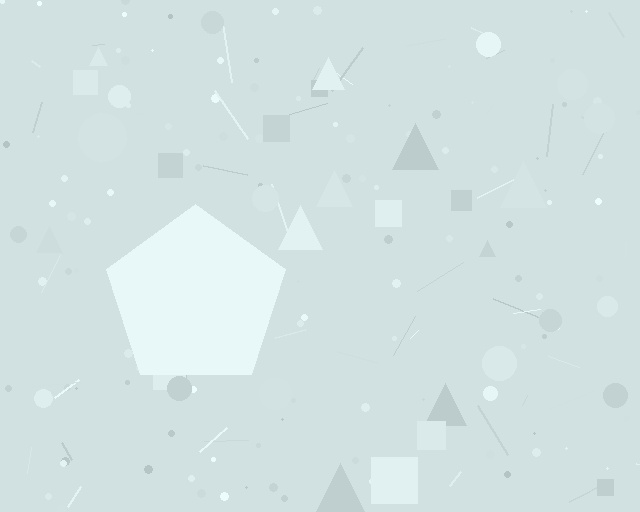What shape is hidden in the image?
A pentagon is hidden in the image.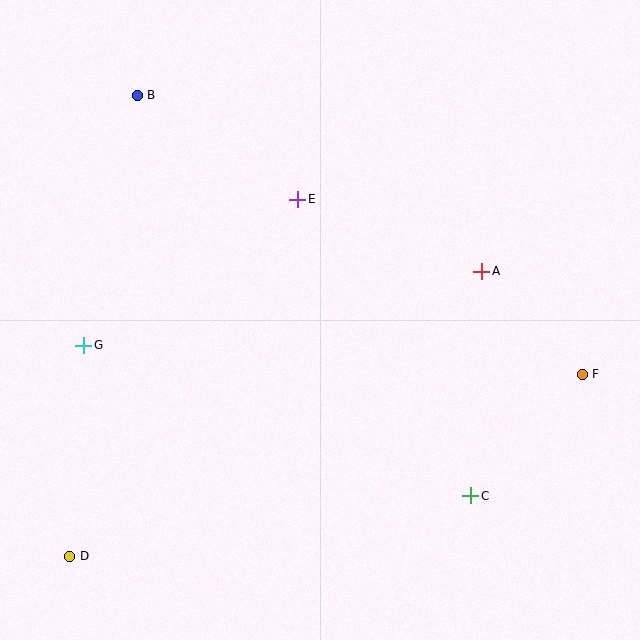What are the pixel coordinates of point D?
Point D is at (70, 556).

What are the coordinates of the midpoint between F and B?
The midpoint between F and B is at (360, 235).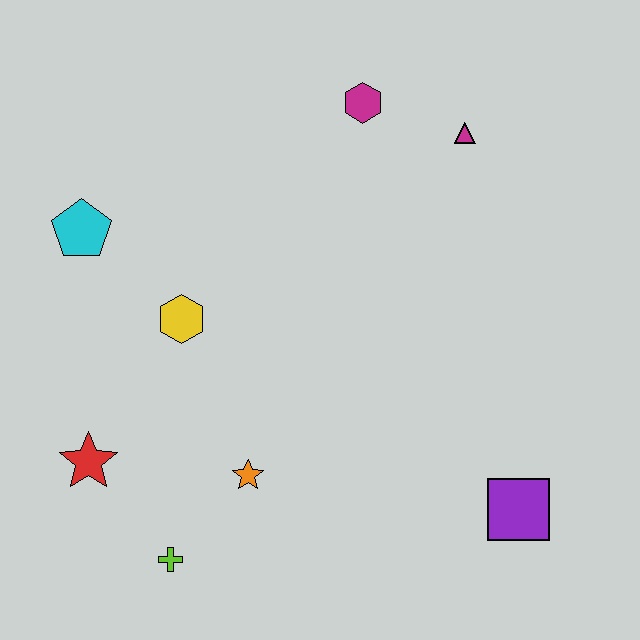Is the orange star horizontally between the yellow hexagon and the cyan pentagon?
No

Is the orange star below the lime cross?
No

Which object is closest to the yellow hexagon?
The cyan pentagon is closest to the yellow hexagon.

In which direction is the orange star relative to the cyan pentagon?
The orange star is below the cyan pentagon.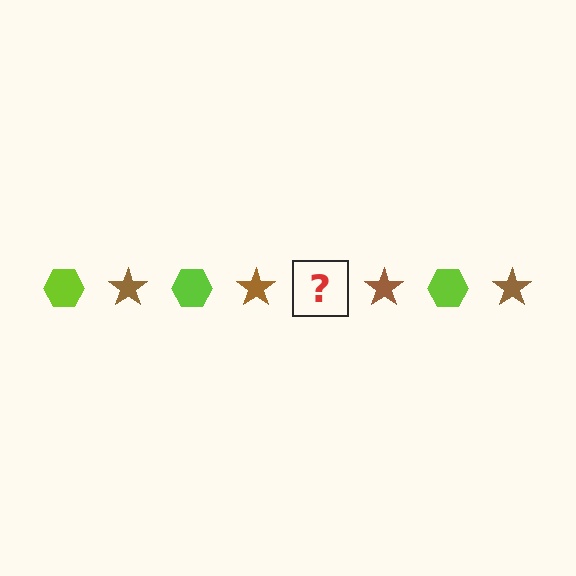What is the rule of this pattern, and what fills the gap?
The rule is that the pattern alternates between lime hexagon and brown star. The gap should be filled with a lime hexagon.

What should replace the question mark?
The question mark should be replaced with a lime hexagon.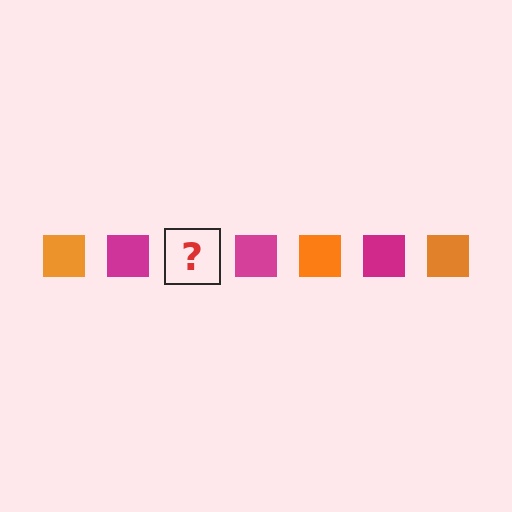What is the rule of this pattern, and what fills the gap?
The rule is that the pattern cycles through orange, magenta squares. The gap should be filled with an orange square.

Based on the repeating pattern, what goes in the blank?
The blank should be an orange square.